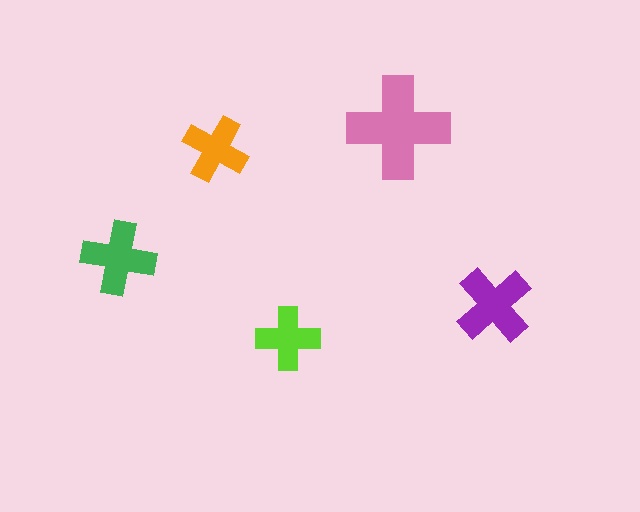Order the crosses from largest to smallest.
the pink one, the purple one, the green one, the orange one, the lime one.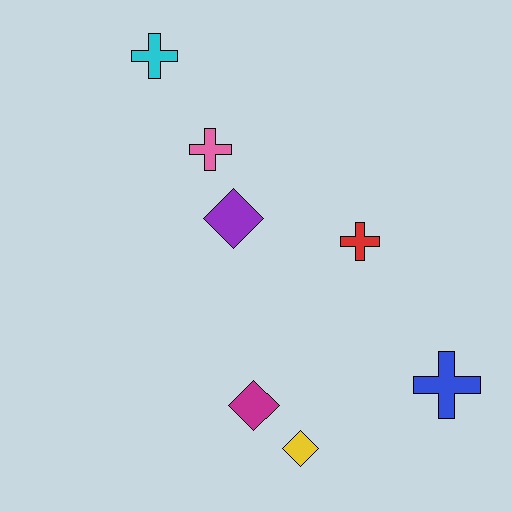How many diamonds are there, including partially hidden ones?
There are 3 diamonds.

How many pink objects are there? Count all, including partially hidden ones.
There is 1 pink object.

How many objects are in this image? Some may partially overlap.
There are 7 objects.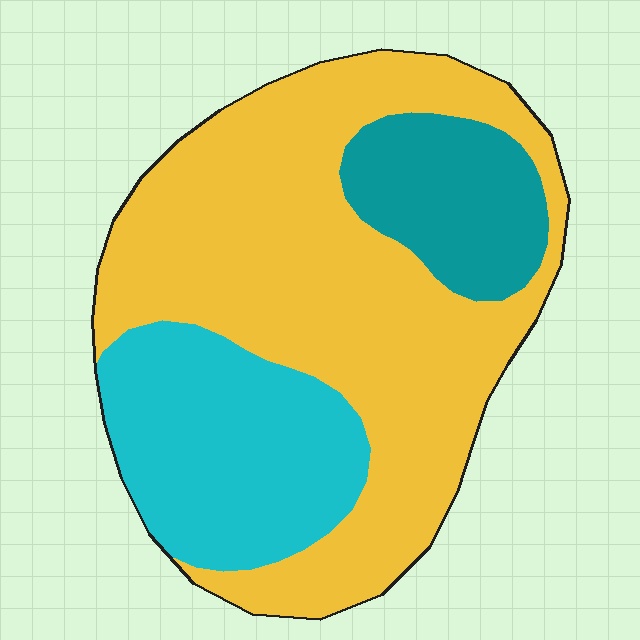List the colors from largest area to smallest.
From largest to smallest: yellow, cyan, teal.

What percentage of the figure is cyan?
Cyan takes up about one quarter (1/4) of the figure.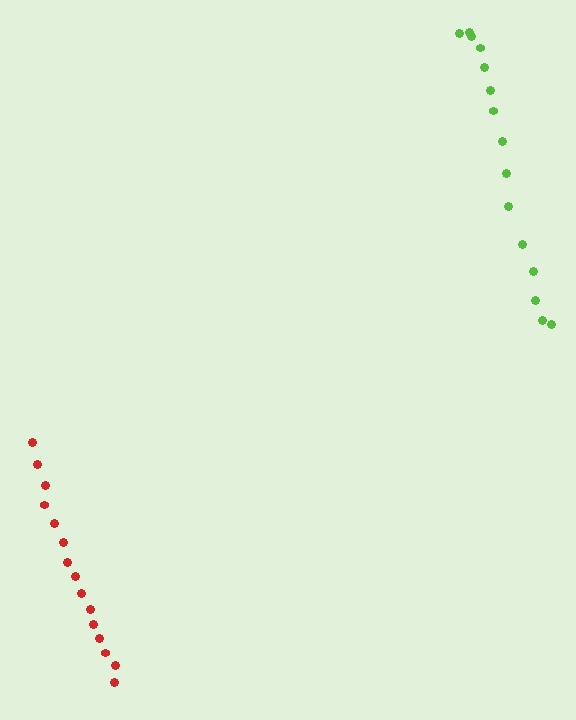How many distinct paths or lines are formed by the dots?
There are 2 distinct paths.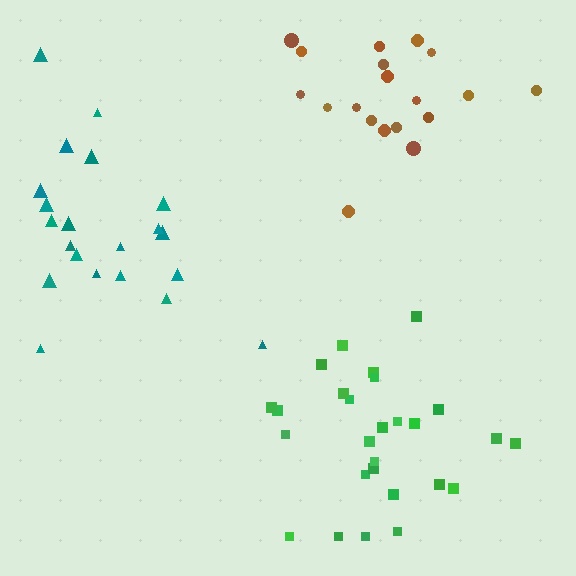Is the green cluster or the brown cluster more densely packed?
Green.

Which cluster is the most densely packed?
Green.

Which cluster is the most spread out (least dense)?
Brown.